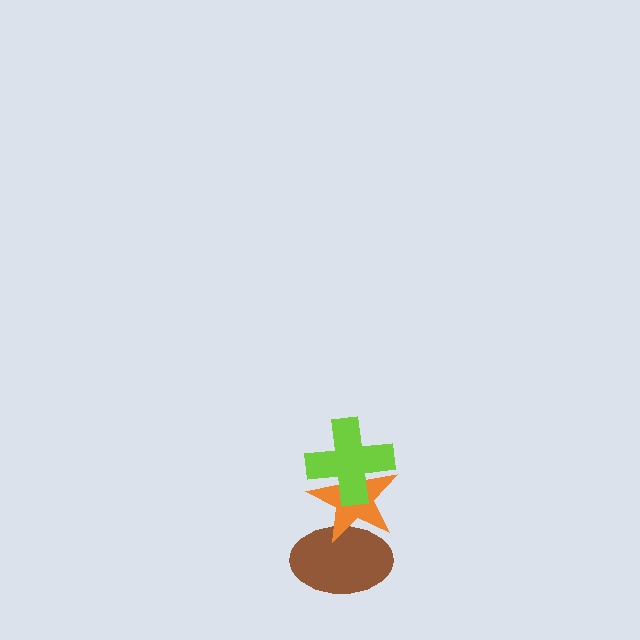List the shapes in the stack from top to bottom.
From top to bottom: the lime cross, the orange star, the brown ellipse.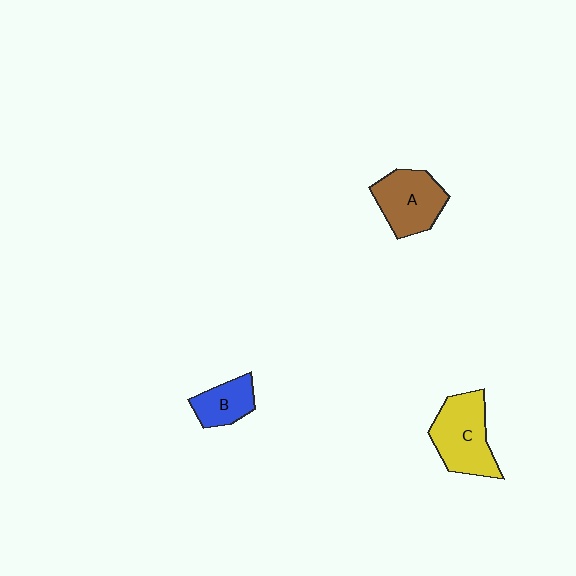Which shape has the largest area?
Shape C (yellow).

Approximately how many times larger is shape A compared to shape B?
Approximately 1.6 times.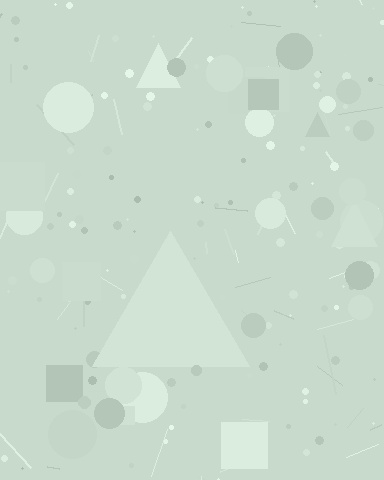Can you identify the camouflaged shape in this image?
The camouflaged shape is a triangle.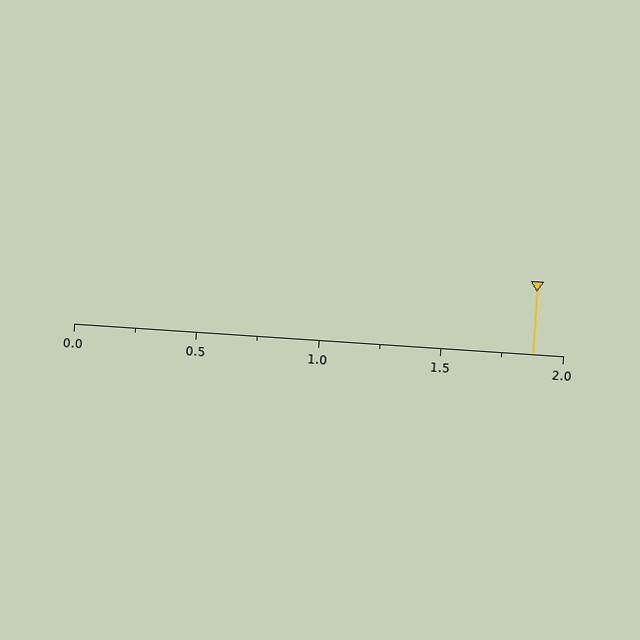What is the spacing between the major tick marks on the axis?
The major ticks are spaced 0.5 apart.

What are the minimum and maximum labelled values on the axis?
The axis runs from 0.0 to 2.0.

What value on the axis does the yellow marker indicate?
The marker indicates approximately 1.88.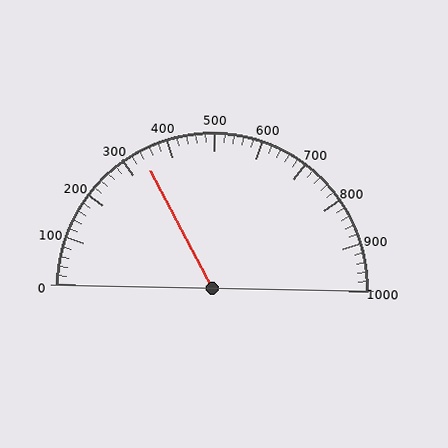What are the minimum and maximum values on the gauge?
The gauge ranges from 0 to 1000.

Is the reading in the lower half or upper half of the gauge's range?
The reading is in the lower half of the range (0 to 1000).